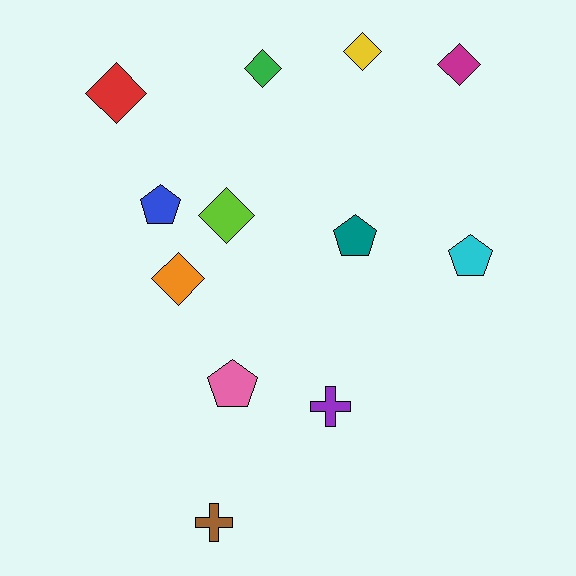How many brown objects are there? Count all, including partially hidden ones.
There is 1 brown object.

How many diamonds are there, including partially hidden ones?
There are 6 diamonds.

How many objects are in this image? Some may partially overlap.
There are 12 objects.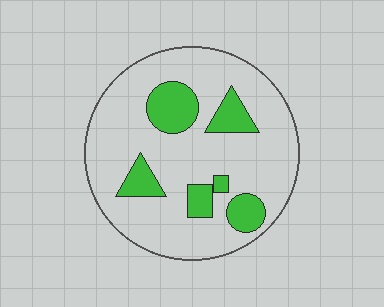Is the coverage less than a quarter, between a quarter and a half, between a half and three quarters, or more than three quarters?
Less than a quarter.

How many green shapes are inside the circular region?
6.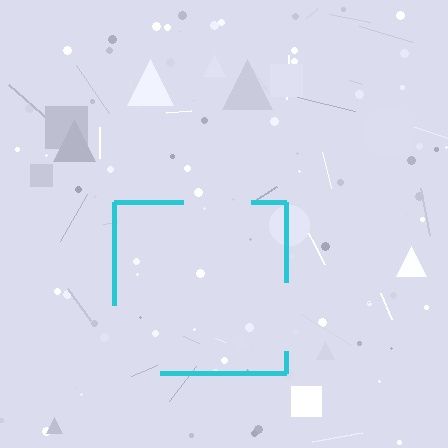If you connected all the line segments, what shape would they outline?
They would outline a square.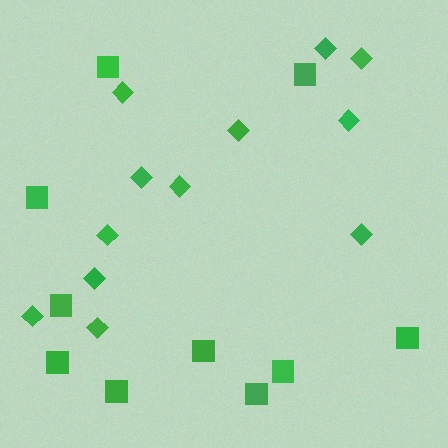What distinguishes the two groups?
There are 2 groups: one group of diamonds (12) and one group of squares (10).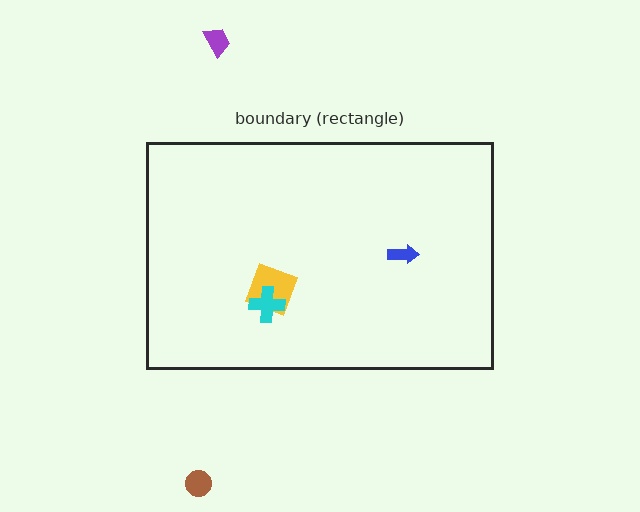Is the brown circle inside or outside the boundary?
Outside.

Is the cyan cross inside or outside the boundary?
Inside.